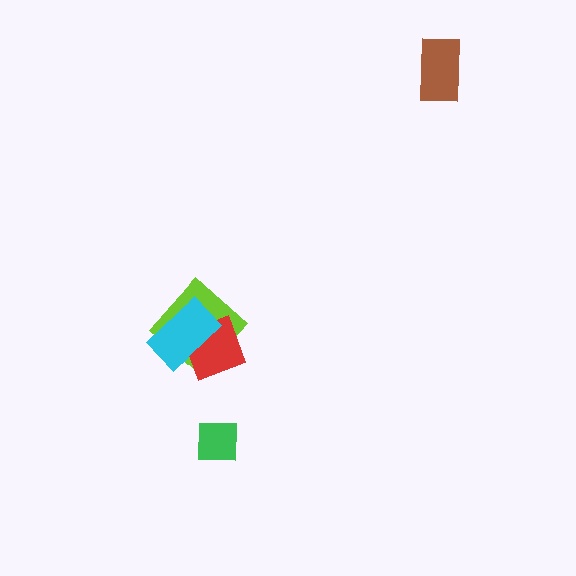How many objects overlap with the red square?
2 objects overlap with the red square.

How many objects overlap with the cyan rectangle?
2 objects overlap with the cyan rectangle.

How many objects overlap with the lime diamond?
2 objects overlap with the lime diamond.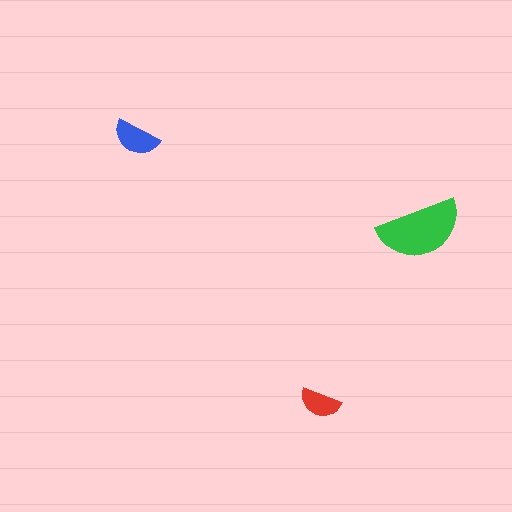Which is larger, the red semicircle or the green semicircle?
The green one.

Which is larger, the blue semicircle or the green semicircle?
The green one.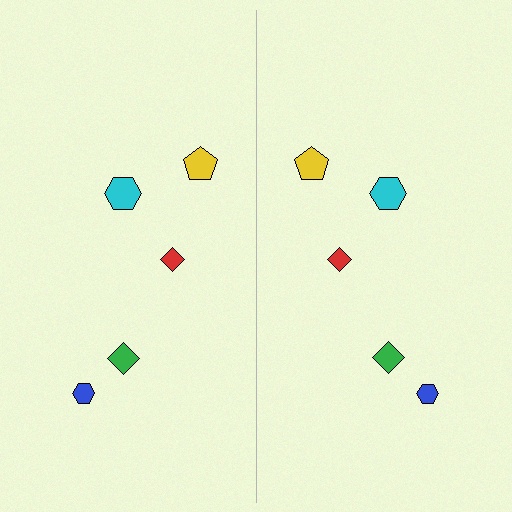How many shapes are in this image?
There are 10 shapes in this image.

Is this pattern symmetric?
Yes, this pattern has bilateral (reflection) symmetry.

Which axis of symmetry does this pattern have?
The pattern has a vertical axis of symmetry running through the center of the image.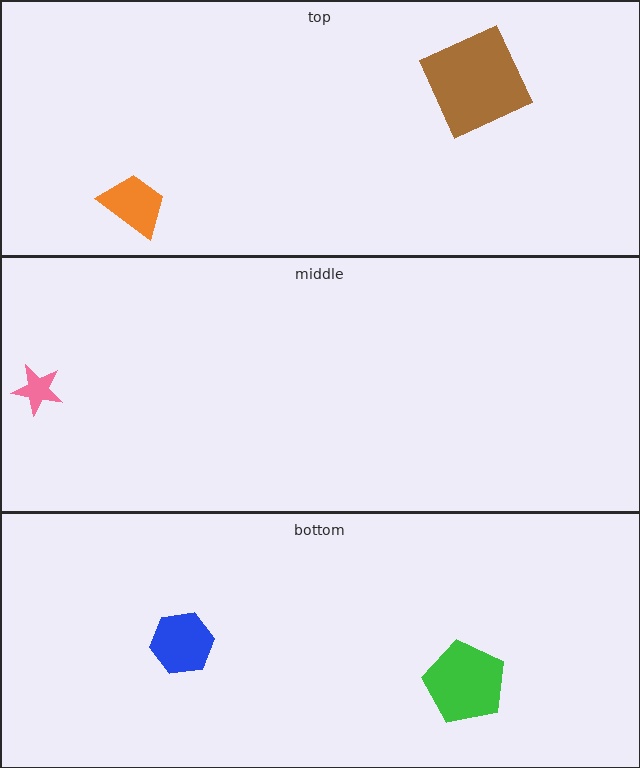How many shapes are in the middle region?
1.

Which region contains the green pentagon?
The bottom region.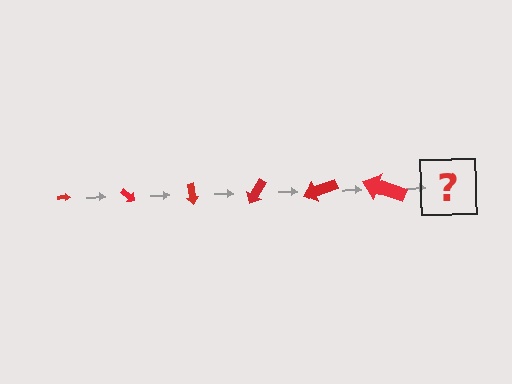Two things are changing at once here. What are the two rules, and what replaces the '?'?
The two rules are that the arrow grows larger each step and it rotates 40 degrees each step. The '?' should be an arrow, larger than the previous one and rotated 240 degrees from the start.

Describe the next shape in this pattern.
It should be an arrow, larger than the previous one and rotated 240 degrees from the start.